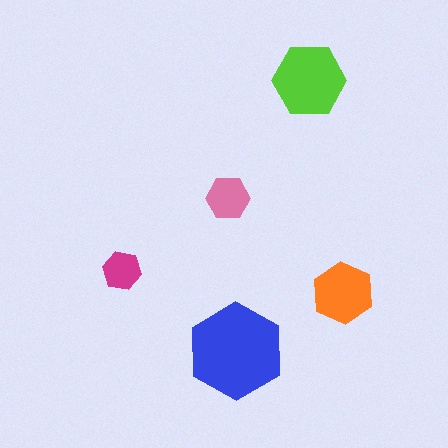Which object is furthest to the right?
The orange hexagon is rightmost.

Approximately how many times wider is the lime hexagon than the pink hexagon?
About 1.5 times wider.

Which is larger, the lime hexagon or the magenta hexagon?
The lime one.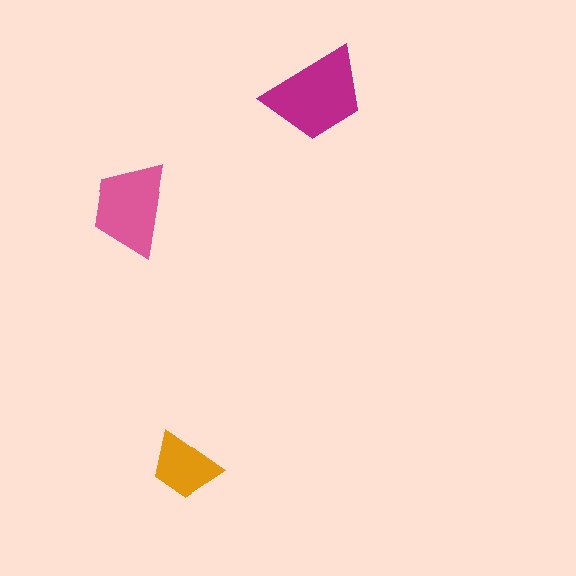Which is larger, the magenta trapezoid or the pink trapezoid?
The magenta one.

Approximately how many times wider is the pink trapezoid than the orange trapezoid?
About 1.5 times wider.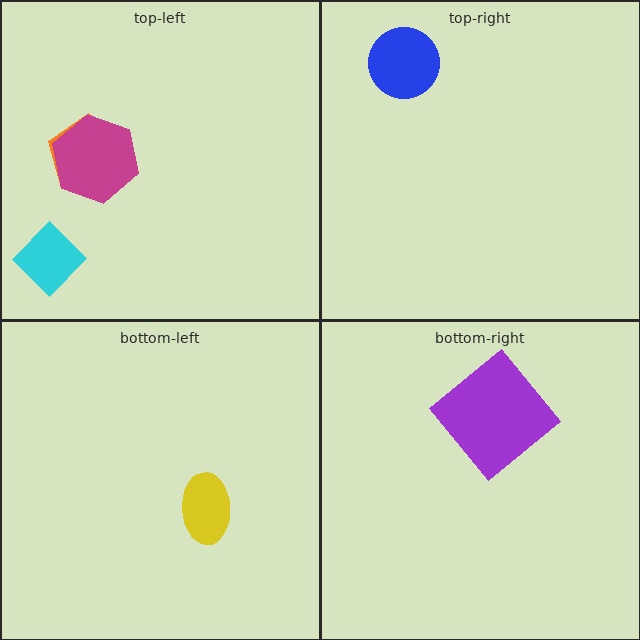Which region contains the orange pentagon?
The top-left region.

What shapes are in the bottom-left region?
The yellow ellipse.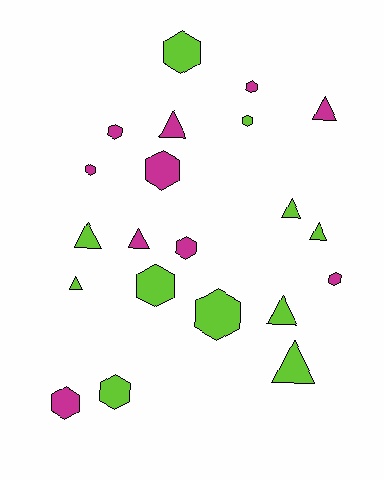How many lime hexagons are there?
There are 5 lime hexagons.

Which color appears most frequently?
Lime, with 11 objects.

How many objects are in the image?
There are 21 objects.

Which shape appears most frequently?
Hexagon, with 12 objects.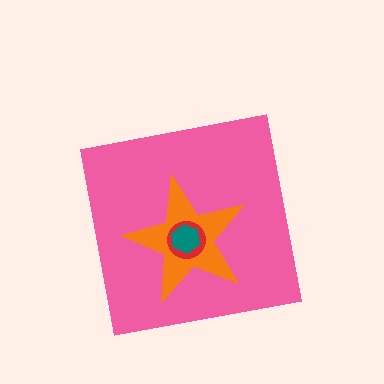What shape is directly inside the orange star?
The red circle.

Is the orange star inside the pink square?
Yes.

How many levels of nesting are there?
4.